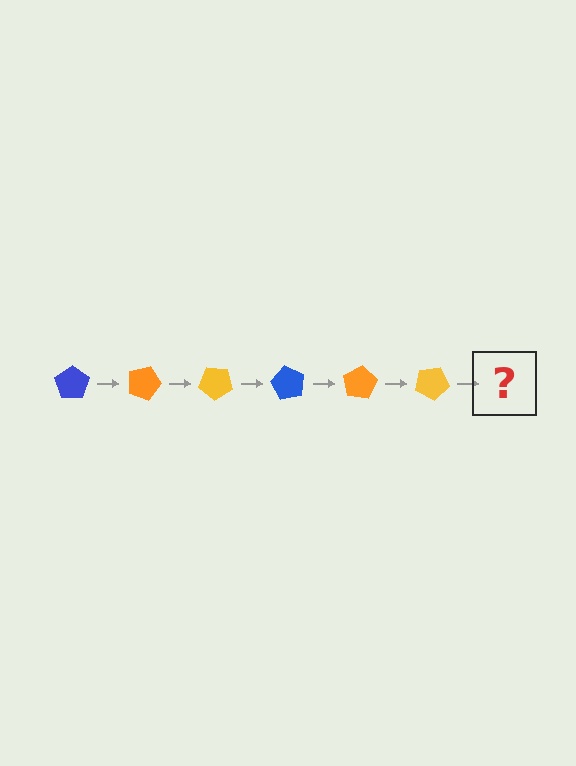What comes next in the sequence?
The next element should be a blue pentagon, rotated 120 degrees from the start.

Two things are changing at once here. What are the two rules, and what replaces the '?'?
The two rules are that it rotates 20 degrees each step and the color cycles through blue, orange, and yellow. The '?' should be a blue pentagon, rotated 120 degrees from the start.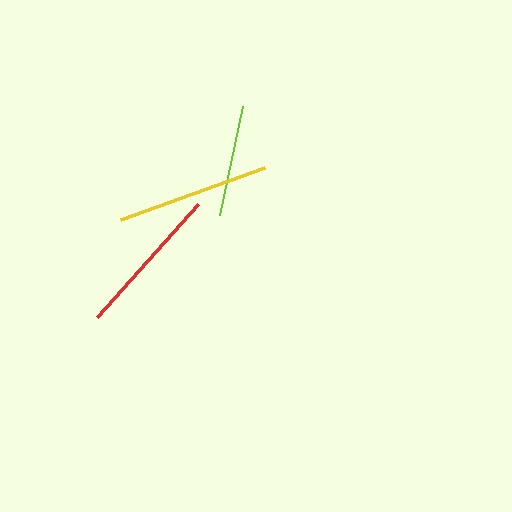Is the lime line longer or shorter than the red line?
The red line is longer than the lime line.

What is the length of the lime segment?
The lime segment is approximately 112 pixels long.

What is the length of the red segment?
The red segment is approximately 151 pixels long.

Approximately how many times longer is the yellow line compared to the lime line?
The yellow line is approximately 1.4 times the length of the lime line.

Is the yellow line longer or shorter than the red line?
The yellow line is longer than the red line.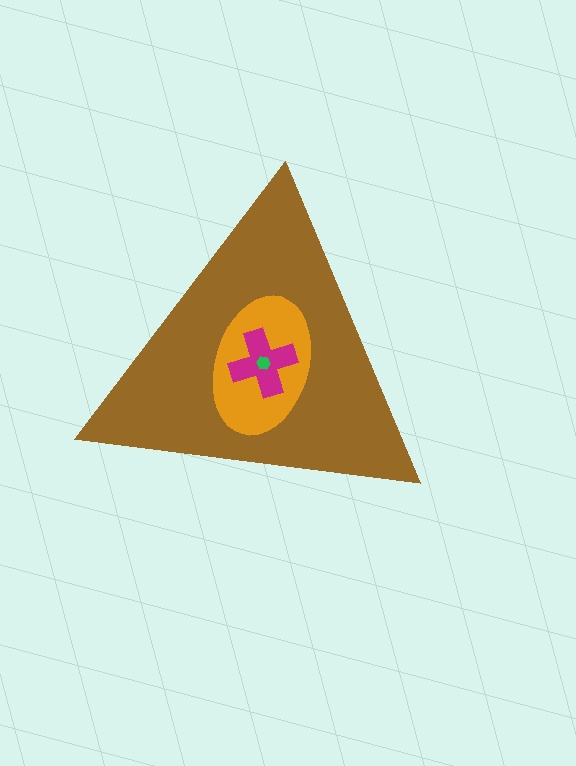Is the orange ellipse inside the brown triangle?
Yes.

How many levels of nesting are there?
4.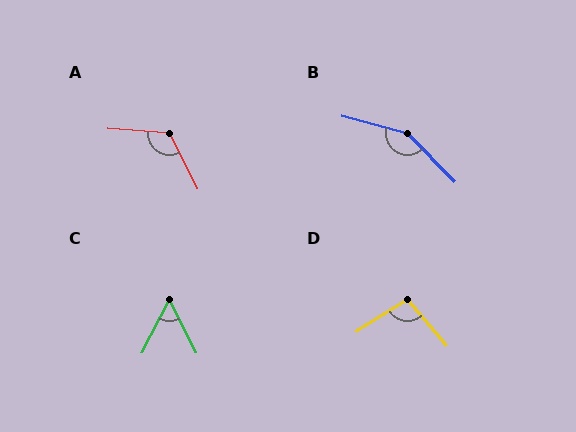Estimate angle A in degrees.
Approximately 120 degrees.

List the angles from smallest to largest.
C (53°), D (99°), A (120°), B (149°).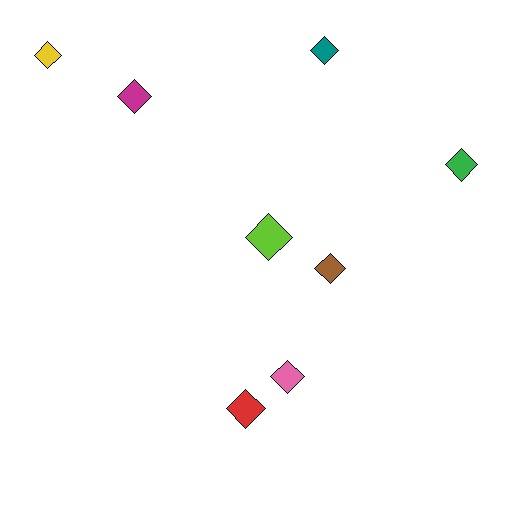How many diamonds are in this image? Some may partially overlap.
There are 8 diamonds.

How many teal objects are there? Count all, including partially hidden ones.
There is 1 teal object.